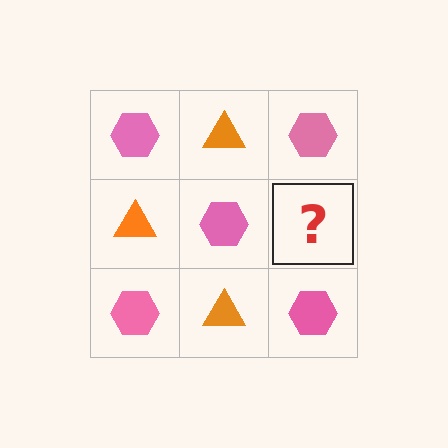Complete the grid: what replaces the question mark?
The question mark should be replaced with an orange triangle.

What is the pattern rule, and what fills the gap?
The rule is that it alternates pink hexagon and orange triangle in a checkerboard pattern. The gap should be filled with an orange triangle.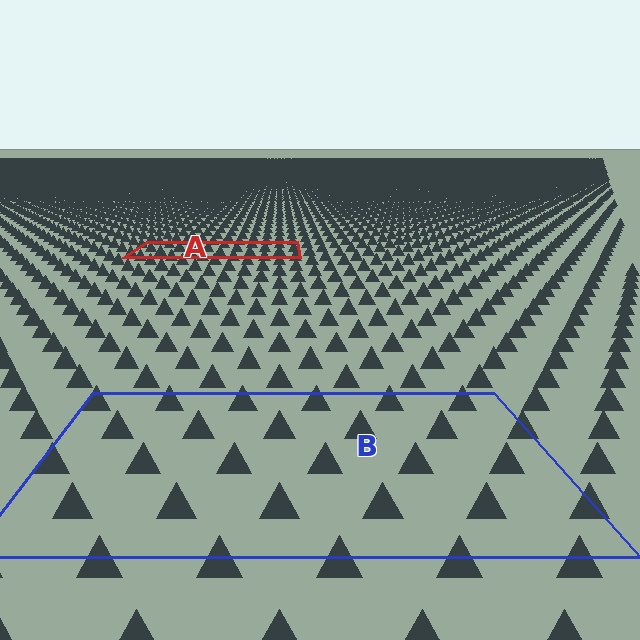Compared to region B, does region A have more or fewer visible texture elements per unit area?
Region A has more texture elements per unit area — they are packed more densely because it is farther away.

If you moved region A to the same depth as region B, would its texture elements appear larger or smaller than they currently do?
They would appear larger. At a closer depth, the same texture elements are projected at a bigger on-screen size.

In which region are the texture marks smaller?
The texture marks are smaller in region A, because it is farther away.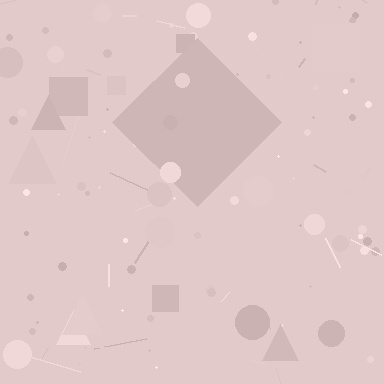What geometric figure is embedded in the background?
A diamond is embedded in the background.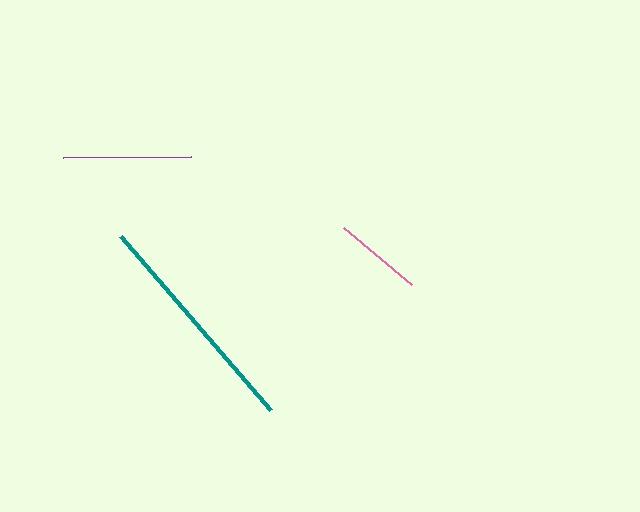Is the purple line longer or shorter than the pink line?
The purple line is longer than the pink line.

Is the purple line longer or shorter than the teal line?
The teal line is longer than the purple line.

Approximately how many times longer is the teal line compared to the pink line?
The teal line is approximately 2.6 times the length of the pink line.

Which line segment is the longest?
The teal line is the longest at approximately 230 pixels.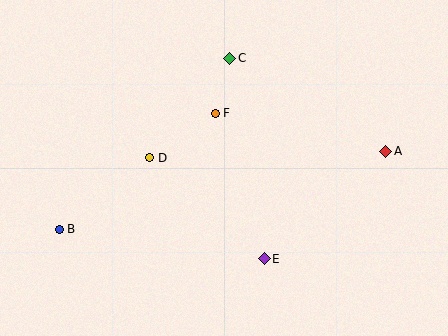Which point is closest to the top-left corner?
Point D is closest to the top-left corner.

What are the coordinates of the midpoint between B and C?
The midpoint between B and C is at (144, 144).